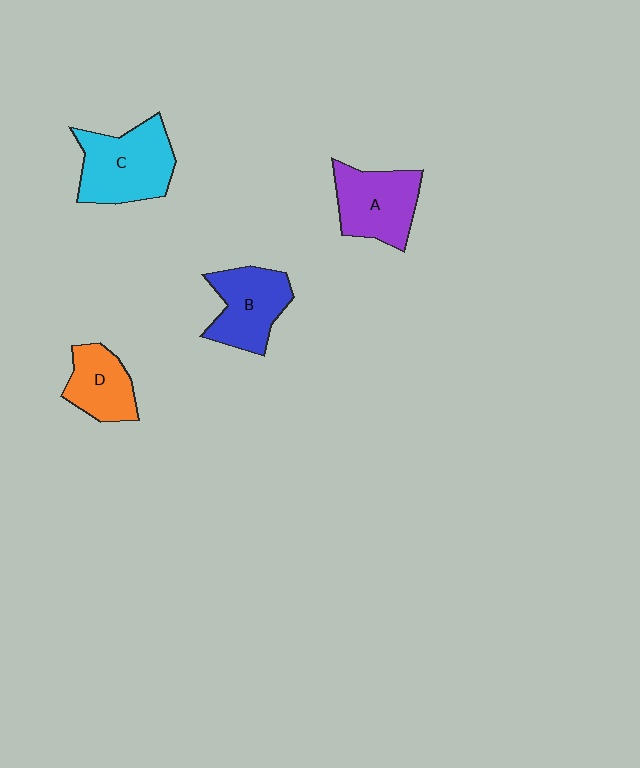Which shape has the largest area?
Shape C (cyan).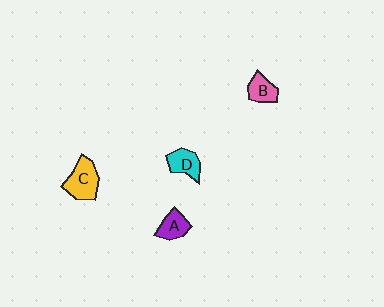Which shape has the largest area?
Shape C (yellow).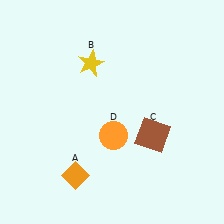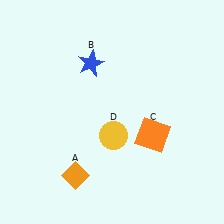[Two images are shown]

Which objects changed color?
B changed from yellow to blue. C changed from brown to orange. D changed from orange to yellow.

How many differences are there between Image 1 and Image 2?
There are 3 differences between the two images.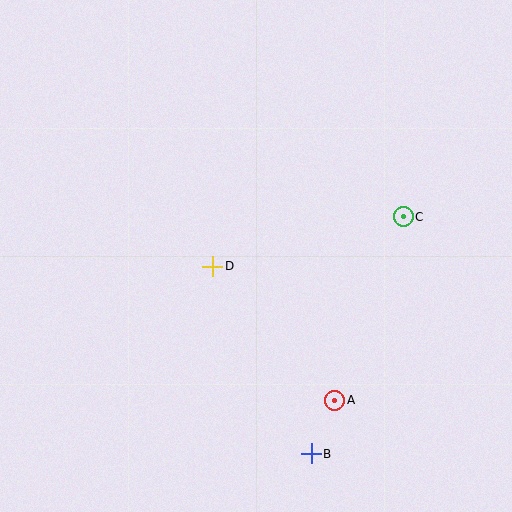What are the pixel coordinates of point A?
Point A is at (335, 400).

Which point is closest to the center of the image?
Point D at (213, 266) is closest to the center.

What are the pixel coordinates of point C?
Point C is at (403, 217).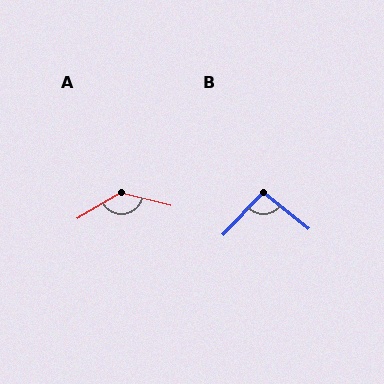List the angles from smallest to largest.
B (95°), A (136°).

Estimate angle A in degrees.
Approximately 136 degrees.